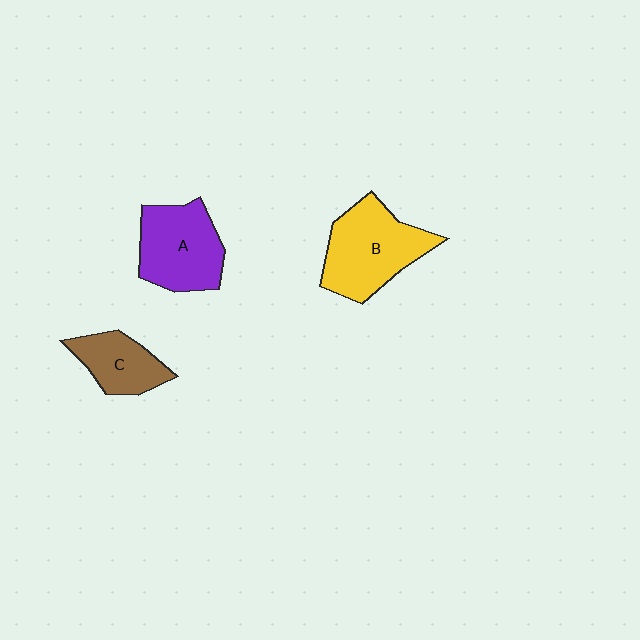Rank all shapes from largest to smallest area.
From largest to smallest: B (yellow), A (purple), C (brown).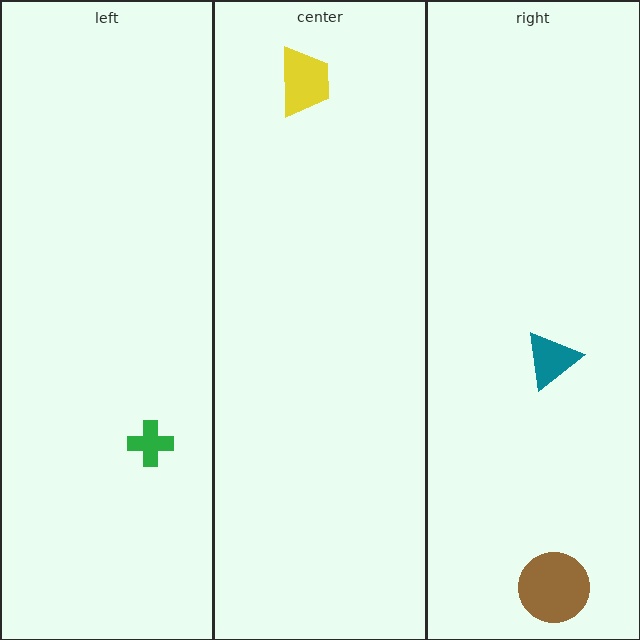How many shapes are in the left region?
1.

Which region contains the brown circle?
The right region.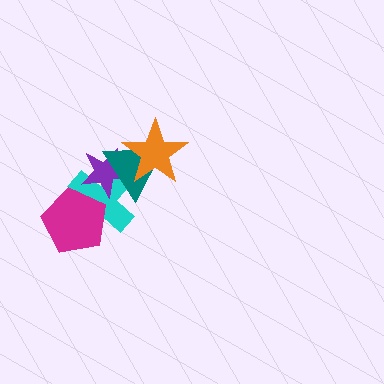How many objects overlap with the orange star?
2 objects overlap with the orange star.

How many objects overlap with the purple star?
3 objects overlap with the purple star.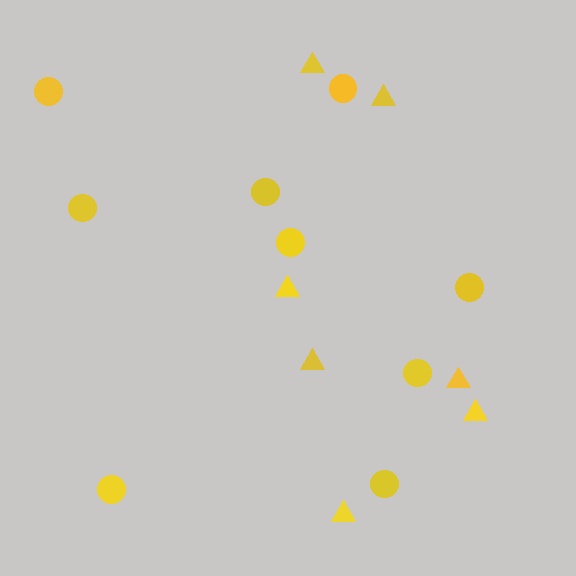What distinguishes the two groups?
There are 2 groups: one group of triangles (7) and one group of circles (9).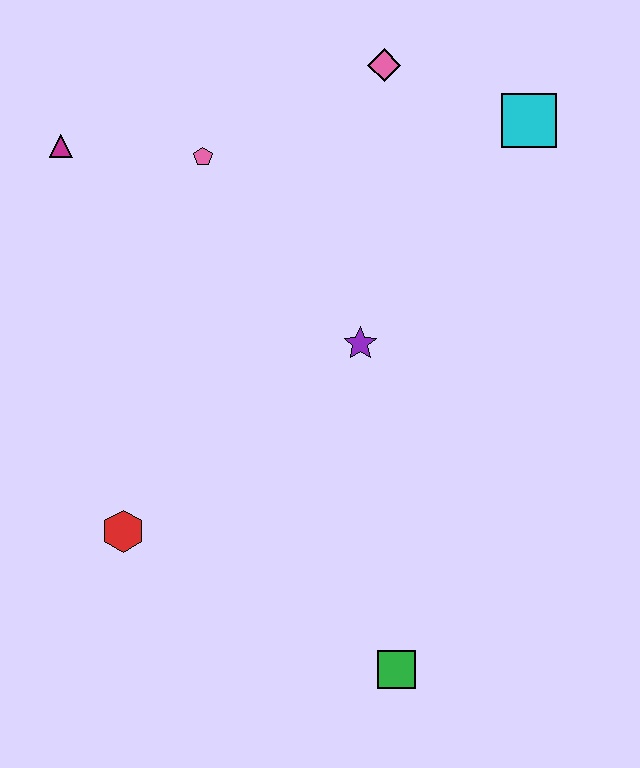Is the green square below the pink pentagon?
Yes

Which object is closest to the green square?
The red hexagon is closest to the green square.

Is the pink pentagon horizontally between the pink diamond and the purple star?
No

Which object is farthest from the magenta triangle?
The green square is farthest from the magenta triangle.